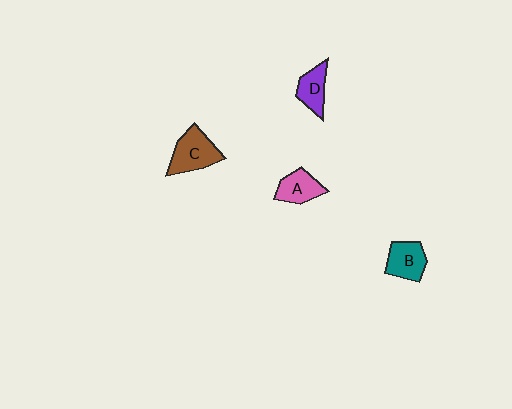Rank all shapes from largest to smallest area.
From largest to smallest: C (brown), B (teal), A (pink), D (purple).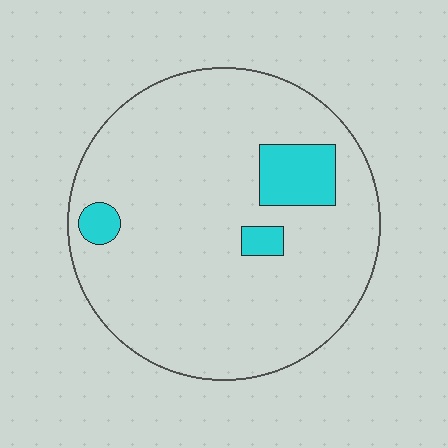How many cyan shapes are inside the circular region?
3.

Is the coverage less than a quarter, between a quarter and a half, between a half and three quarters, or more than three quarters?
Less than a quarter.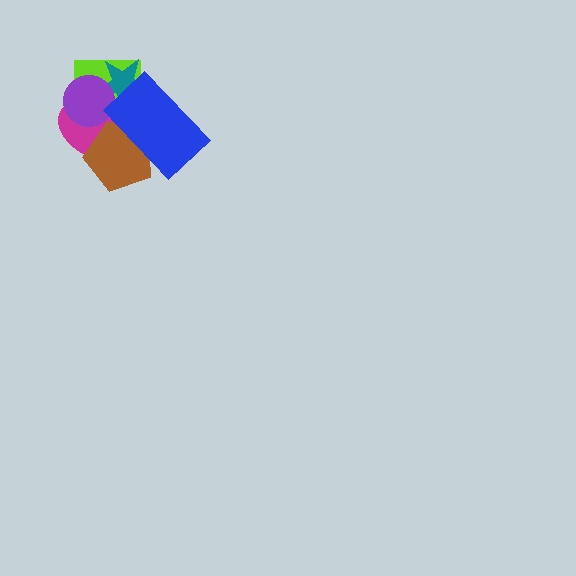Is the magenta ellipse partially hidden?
Yes, it is partially covered by another shape.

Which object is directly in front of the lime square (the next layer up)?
The magenta ellipse is directly in front of the lime square.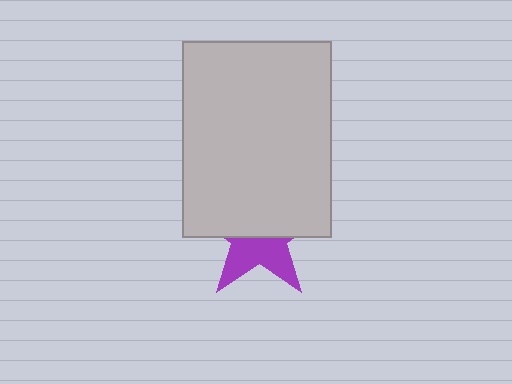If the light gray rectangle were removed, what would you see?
You would see the complete purple star.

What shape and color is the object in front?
The object in front is a light gray rectangle.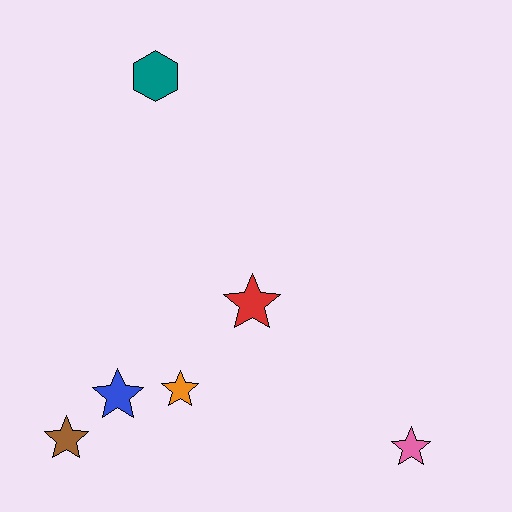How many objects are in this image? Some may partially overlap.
There are 6 objects.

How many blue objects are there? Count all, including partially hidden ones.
There is 1 blue object.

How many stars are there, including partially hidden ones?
There are 5 stars.